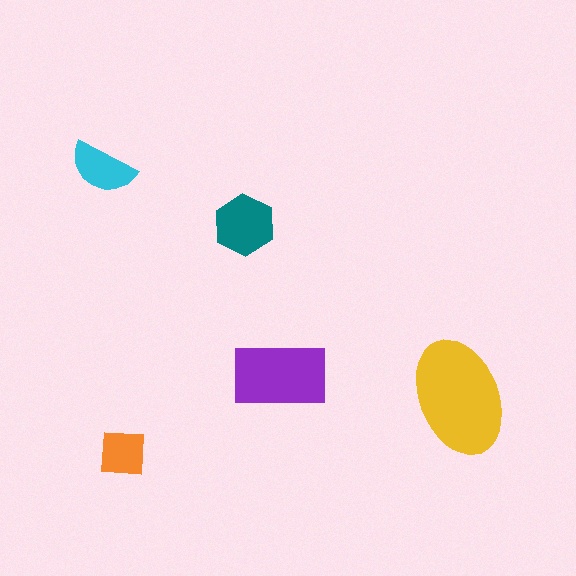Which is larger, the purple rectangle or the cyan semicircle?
The purple rectangle.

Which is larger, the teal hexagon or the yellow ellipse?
The yellow ellipse.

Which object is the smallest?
The orange square.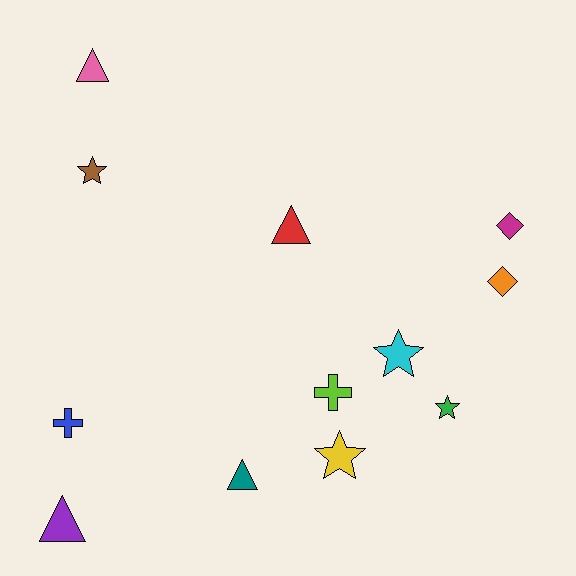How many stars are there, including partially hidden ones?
There are 4 stars.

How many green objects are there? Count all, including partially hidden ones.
There is 1 green object.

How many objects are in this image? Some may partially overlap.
There are 12 objects.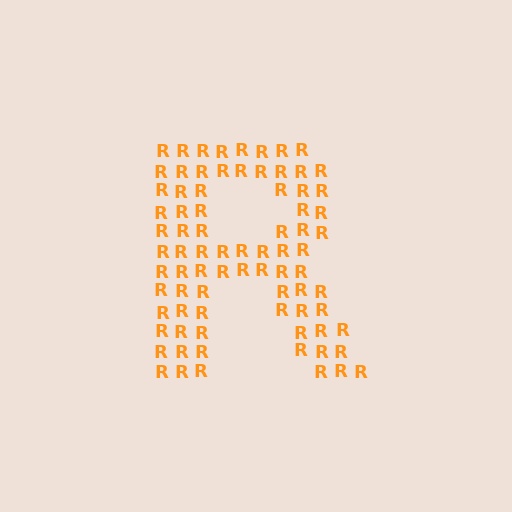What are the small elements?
The small elements are letter R's.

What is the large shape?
The large shape is the letter R.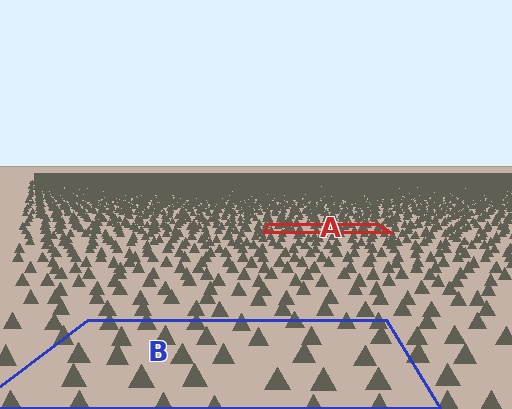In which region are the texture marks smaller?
The texture marks are smaller in region A, because it is farther away.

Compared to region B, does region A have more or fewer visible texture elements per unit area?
Region A has more texture elements per unit area — they are packed more densely because it is farther away.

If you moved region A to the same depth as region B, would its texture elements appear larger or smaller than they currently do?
They would appear larger. At a closer depth, the same texture elements are projected at a bigger on-screen size.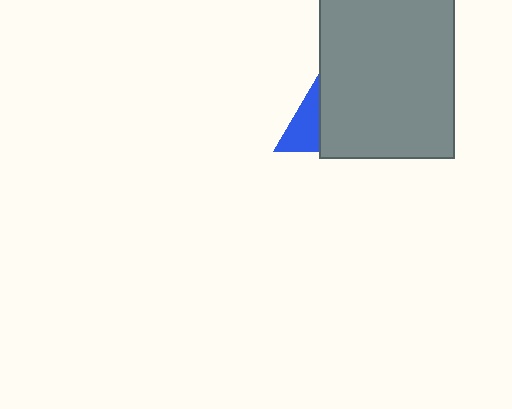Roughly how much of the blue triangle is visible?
About half of it is visible (roughly 48%).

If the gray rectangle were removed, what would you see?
You would see the complete blue triangle.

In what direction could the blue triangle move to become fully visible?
The blue triangle could move left. That would shift it out from behind the gray rectangle entirely.